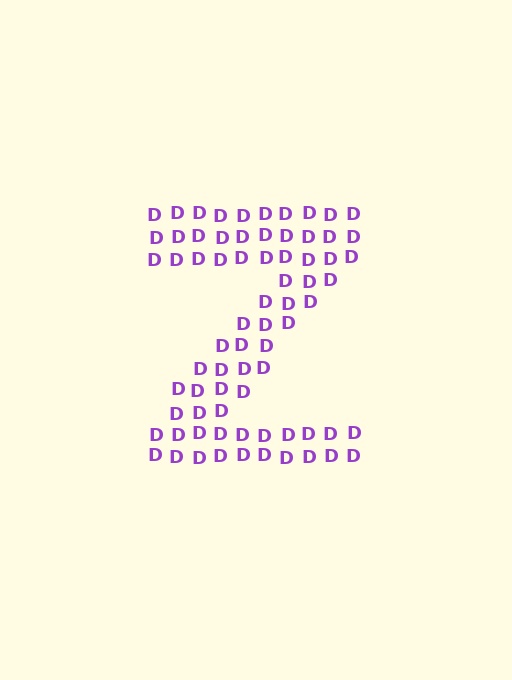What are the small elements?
The small elements are letter D's.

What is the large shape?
The large shape is the letter Z.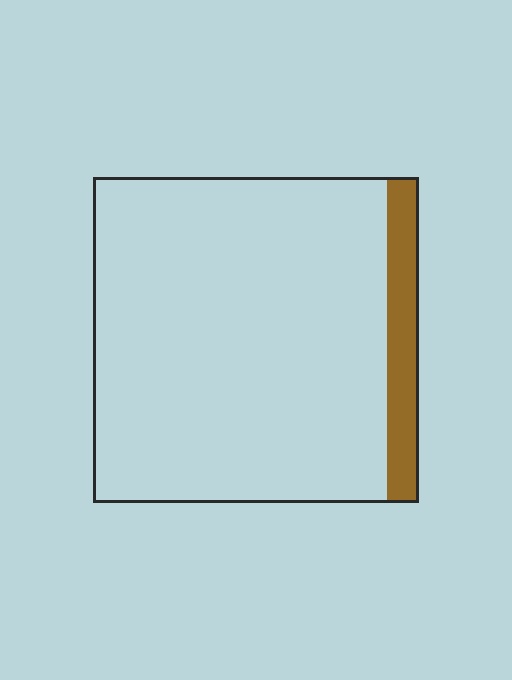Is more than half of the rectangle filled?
No.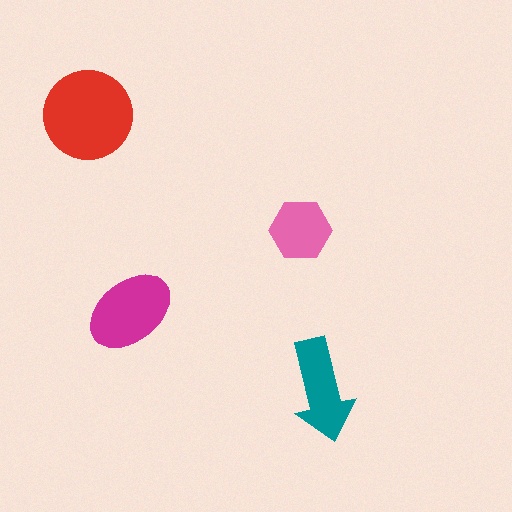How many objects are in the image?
There are 4 objects in the image.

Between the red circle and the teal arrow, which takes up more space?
The red circle.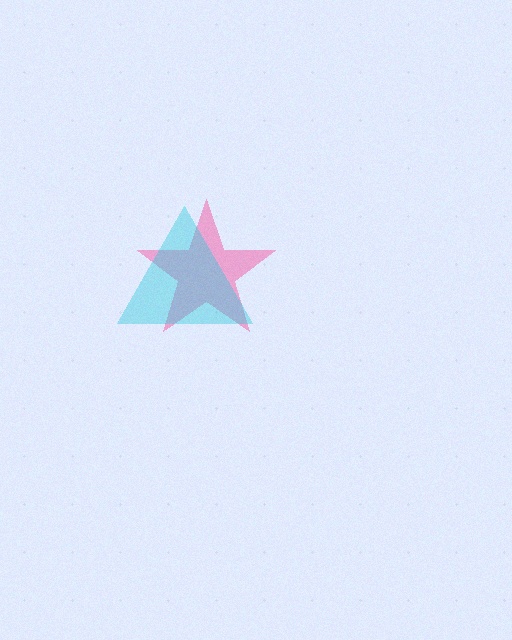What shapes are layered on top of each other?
The layered shapes are: a pink star, a cyan triangle.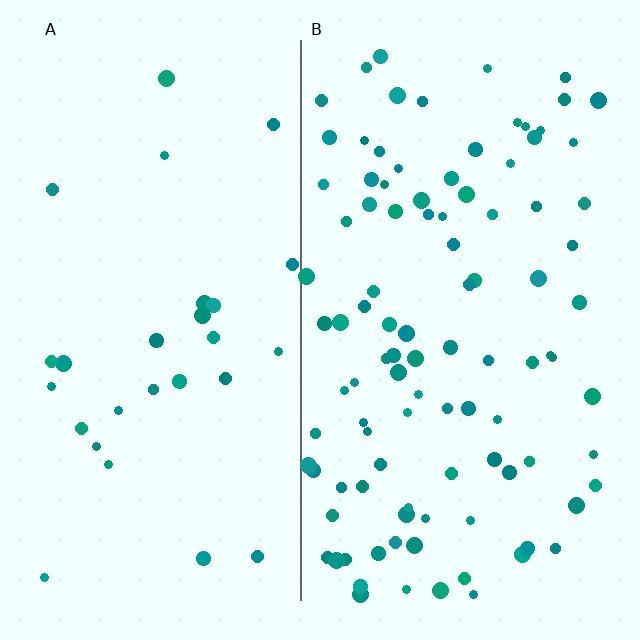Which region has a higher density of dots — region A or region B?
B (the right).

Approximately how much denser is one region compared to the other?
Approximately 3.4× — region B over region A.